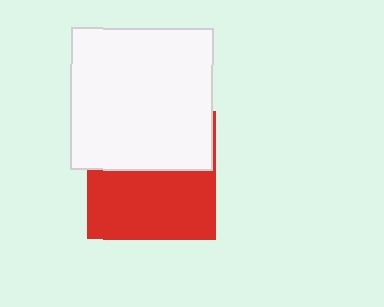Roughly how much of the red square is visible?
About half of it is visible (roughly 54%).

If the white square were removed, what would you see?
You would see the complete red square.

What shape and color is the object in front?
The object in front is a white square.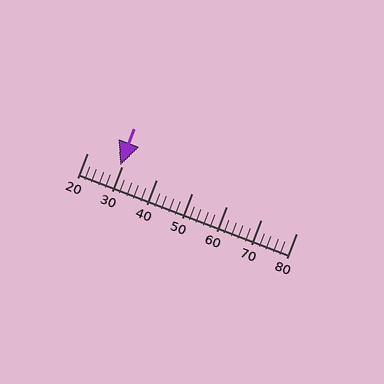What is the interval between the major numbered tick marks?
The major tick marks are spaced 10 units apart.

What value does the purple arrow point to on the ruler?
The purple arrow points to approximately 30.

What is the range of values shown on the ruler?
The ruler shows values from 20 to 80.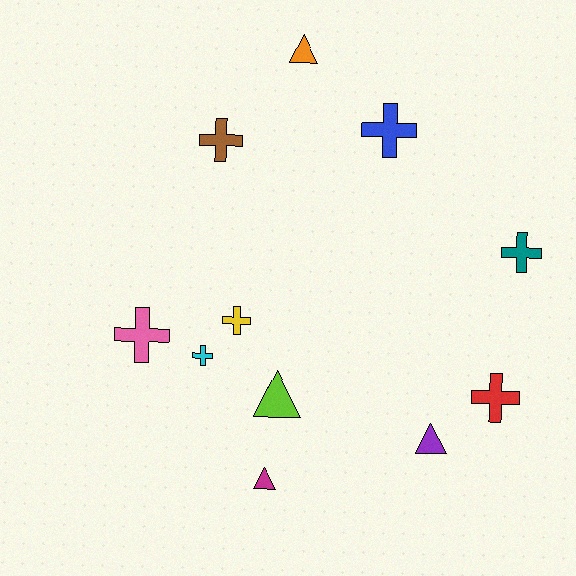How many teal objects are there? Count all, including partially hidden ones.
There is 1 teal object.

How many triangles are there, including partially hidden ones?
There are 4 triangles.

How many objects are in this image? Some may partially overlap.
There are 11 objects.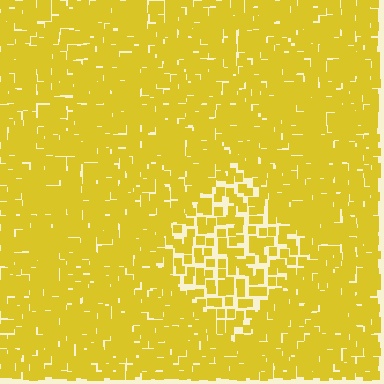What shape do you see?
I see a diamond.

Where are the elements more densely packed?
The elements are more densely packed outside the diamond boundary.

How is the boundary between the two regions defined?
The boundary is defined by a change in element density (approximately 1.9x ratio). All elements are the same color, size, and shape.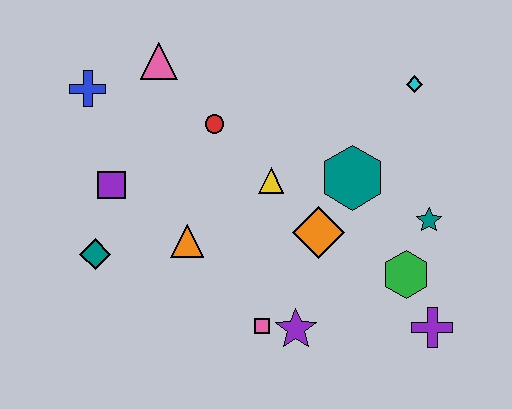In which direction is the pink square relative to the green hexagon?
The pink square is to the left of the green hexagon.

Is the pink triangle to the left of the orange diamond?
Yes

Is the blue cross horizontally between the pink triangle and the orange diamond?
No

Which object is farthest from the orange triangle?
The cyan diamond is farthest from the orange triangle.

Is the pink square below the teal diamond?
Yes